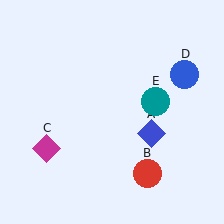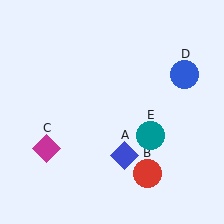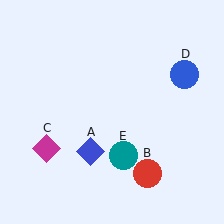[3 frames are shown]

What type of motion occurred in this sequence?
The blue diamond (object A), teal circle (object E) rotated clockwise around the center of the scene.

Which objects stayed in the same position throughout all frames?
Red circle (object B) and magenta diamond (object C) and blue circle (object D) remained stationary.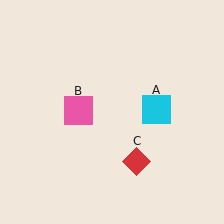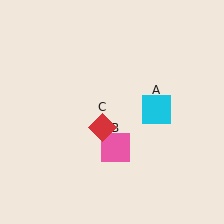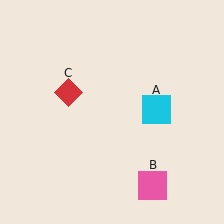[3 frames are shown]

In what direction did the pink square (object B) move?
The pink square (object B) moved down and to the right.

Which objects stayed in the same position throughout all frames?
Cyan square (object A) remained stationary.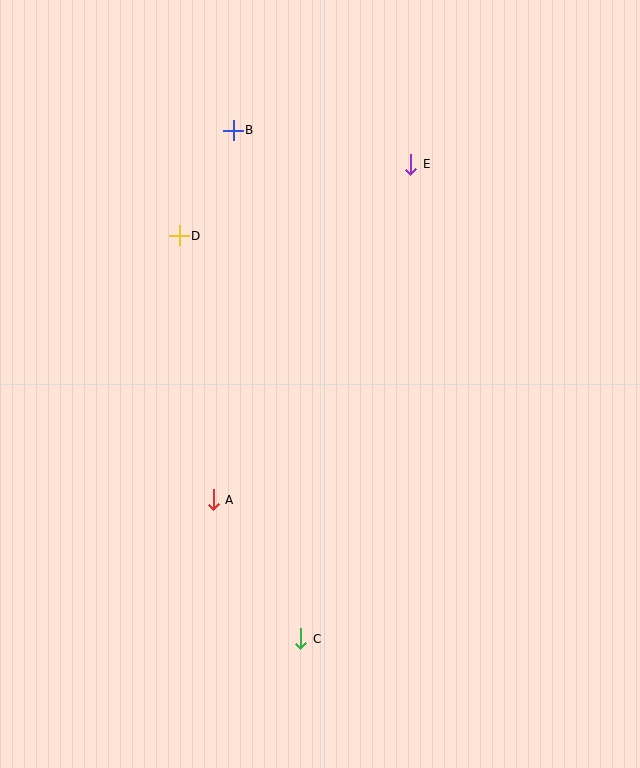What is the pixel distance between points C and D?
The distance between C and D is 421 pixels.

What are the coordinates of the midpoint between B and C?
The midpoint between B and C is at (267, 384).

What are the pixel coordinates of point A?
Point A is at (213, 500).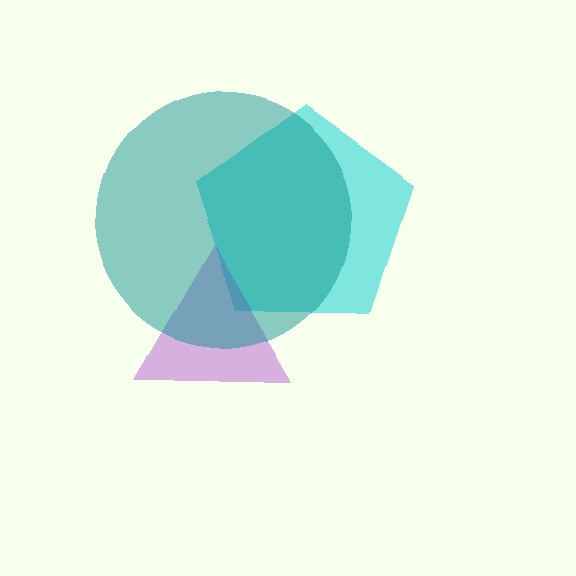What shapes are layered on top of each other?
The layered shapes are: a cyan pentagon, a purple triangle, a teal circle.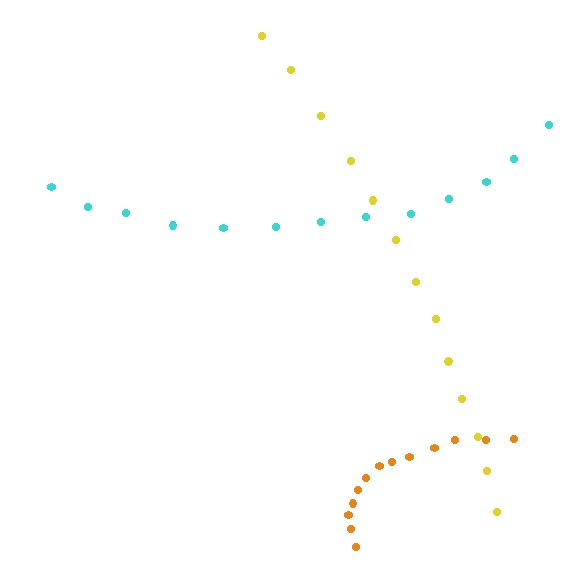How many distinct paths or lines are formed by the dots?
There are 3 distinct paths.